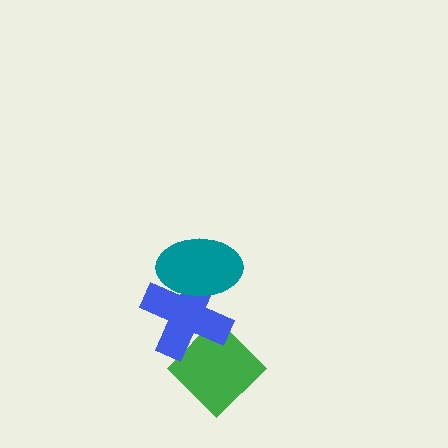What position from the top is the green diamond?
The green diamond is 3rd from the top.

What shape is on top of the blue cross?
The teal ellipse is on top of the blue cross.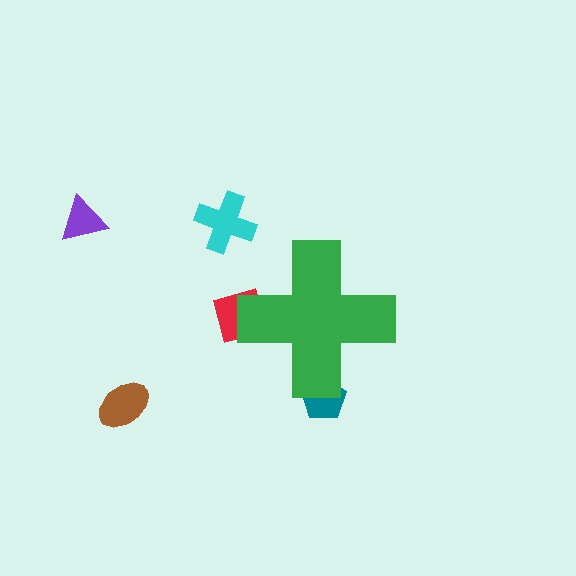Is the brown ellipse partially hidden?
No, the brown ellipse is fully visible.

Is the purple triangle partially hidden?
No, the purple triangle is fully visible.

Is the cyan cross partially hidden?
No, the cyan cross is fully visible.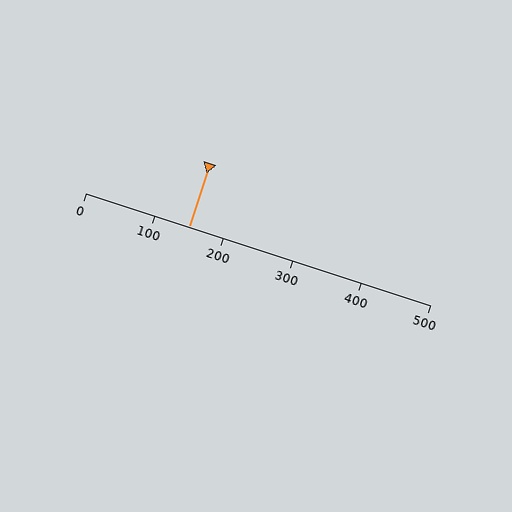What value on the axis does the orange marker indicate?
The marker indicates approximately 150.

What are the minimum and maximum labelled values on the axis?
The axis runs from 0 to 500.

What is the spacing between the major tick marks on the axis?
The major ticks are spaced 100 apart.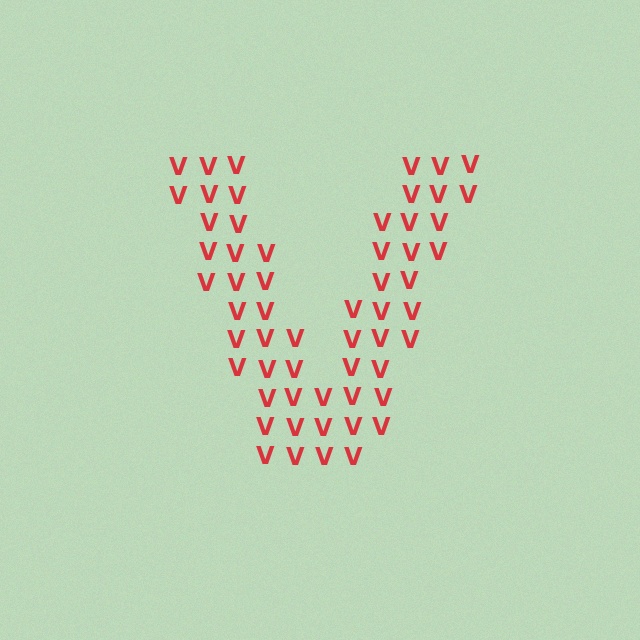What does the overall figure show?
The overall figure shows the letter V.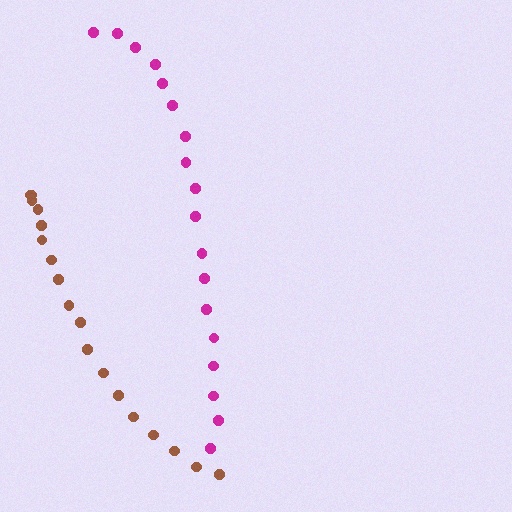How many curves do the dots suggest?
There are 2 distinct paths.